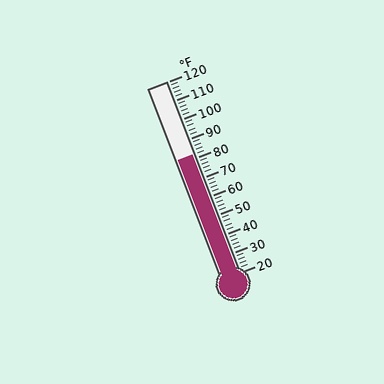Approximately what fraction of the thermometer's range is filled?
The thermometer is filled to approximately 60% of its range.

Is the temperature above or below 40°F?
The temperature is above 40°F.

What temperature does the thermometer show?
The thermometer shows approximately 82°F.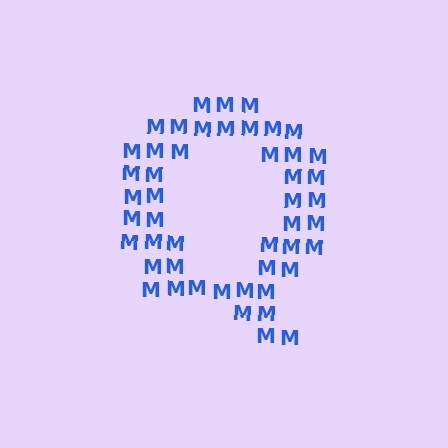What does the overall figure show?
The overall figure shows the letter Q.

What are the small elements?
The small elements are letter M's.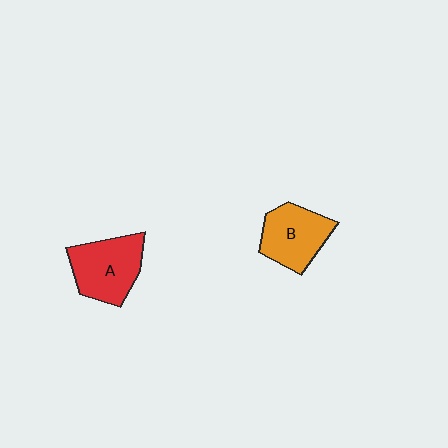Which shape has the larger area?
Shape A (red).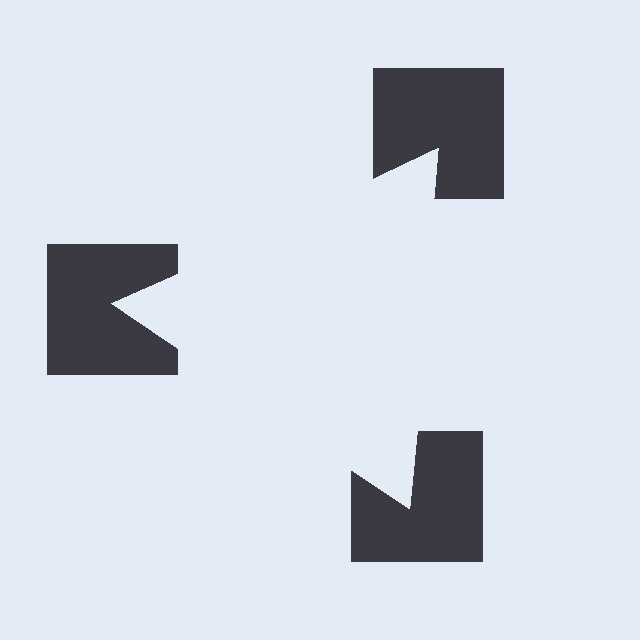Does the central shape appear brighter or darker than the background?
It typically appears slightly brighter than the background, even though no actual brightness change is drawn.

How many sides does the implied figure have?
3 sides.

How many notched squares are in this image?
There are 3 — one at each vertex of the illusory triangle.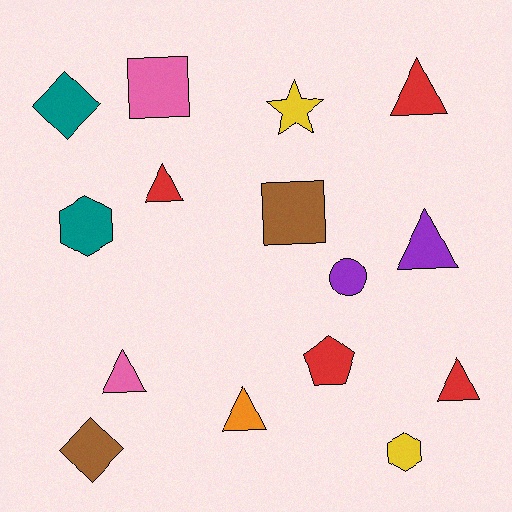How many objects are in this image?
There are 15 objects.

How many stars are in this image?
There is 1 star.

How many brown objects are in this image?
There are 2 brown objects.